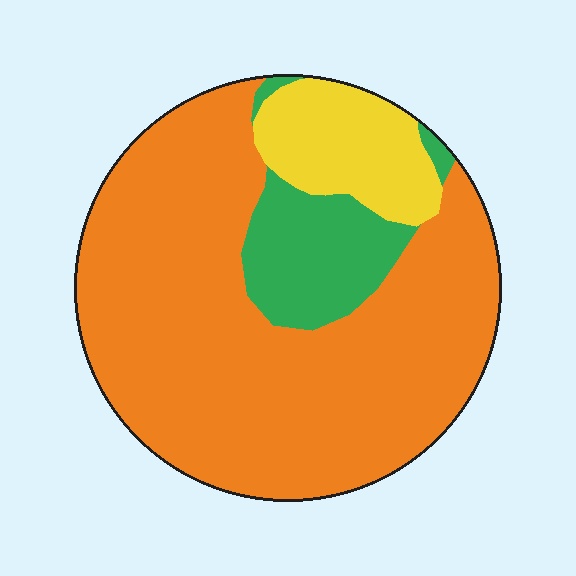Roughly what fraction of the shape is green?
Green takes up about one eighth (1/8) of the shape.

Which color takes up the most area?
Orange, at roughly 75%.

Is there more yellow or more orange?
Orange.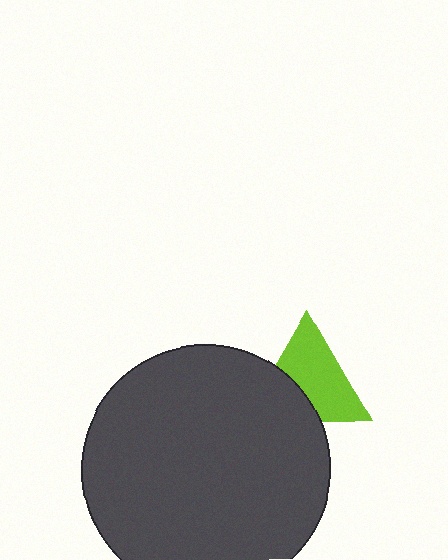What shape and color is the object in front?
The object in front is a dark gray circle.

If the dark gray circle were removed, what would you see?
You would see the complete lime triangle.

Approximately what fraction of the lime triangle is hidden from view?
Roughly 34% of the lime triangle is hidden behind the dark gray circle.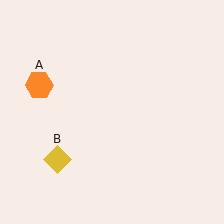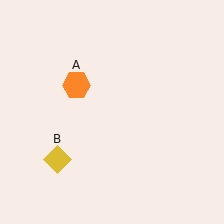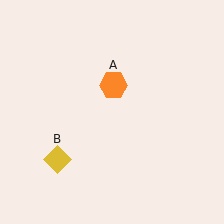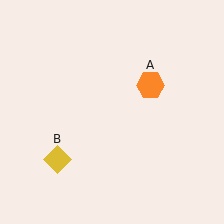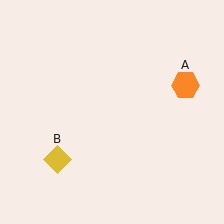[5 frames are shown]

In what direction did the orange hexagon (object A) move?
The orange hexagon (object A) moved right.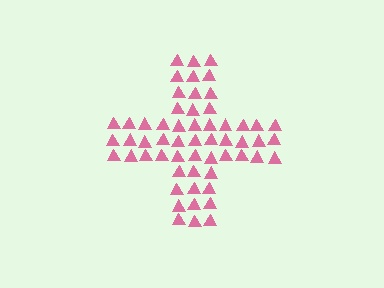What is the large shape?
The large shape is a cross.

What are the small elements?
The small elements are triangles.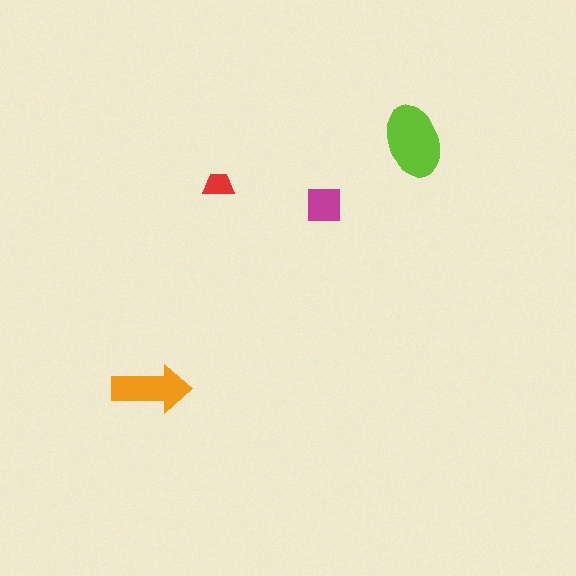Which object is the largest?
The lime ellipse.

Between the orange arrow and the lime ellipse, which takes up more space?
The lime ellipse.